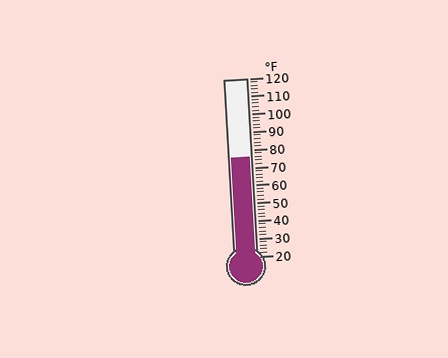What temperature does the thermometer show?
The thermometer shows approximately 76°F.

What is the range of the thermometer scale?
The thermometer scale ranges from 20°F to 120°F.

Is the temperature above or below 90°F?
The temperature is below 90°F.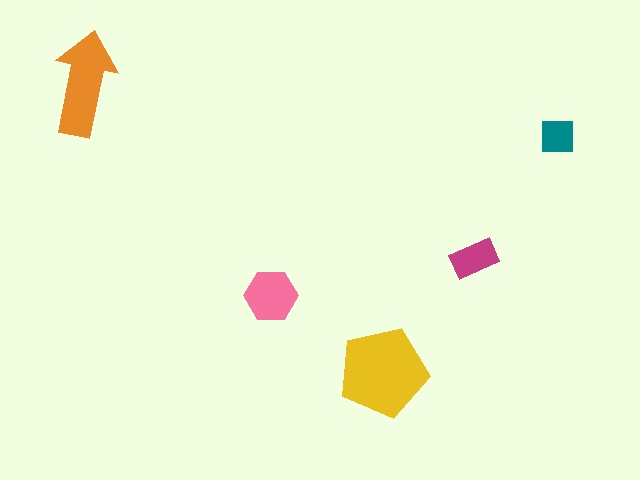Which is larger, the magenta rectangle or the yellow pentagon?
The yellow pentagon.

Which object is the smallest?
The teal square.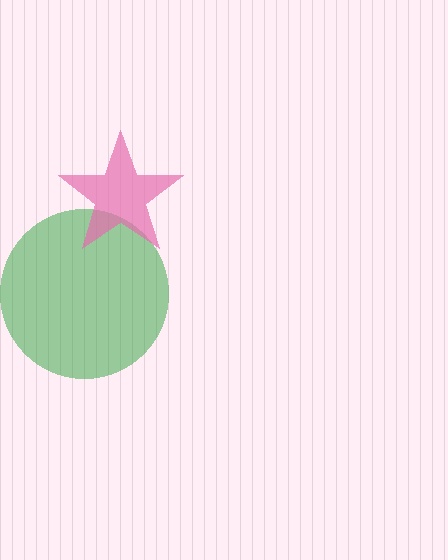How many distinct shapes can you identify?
There are 2 distinct shapes: a green circle, a pink star.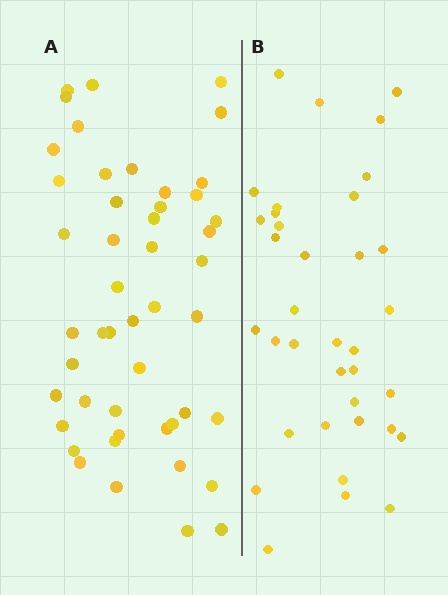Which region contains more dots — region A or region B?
Region A (the left region) has more dots.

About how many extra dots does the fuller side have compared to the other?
Region A has roughly 12 or so more dots than region B.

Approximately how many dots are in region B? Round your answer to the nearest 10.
About 40 dots. (The exact count is 36, which rounds to 40.)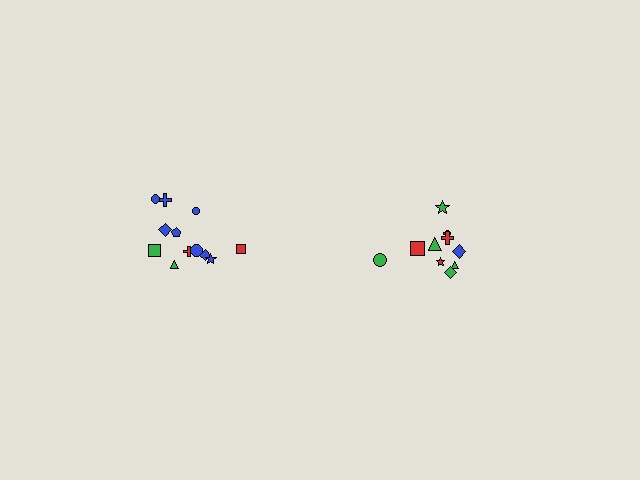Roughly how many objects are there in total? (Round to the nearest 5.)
Roughly 20 objects in total.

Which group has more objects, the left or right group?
The left group.